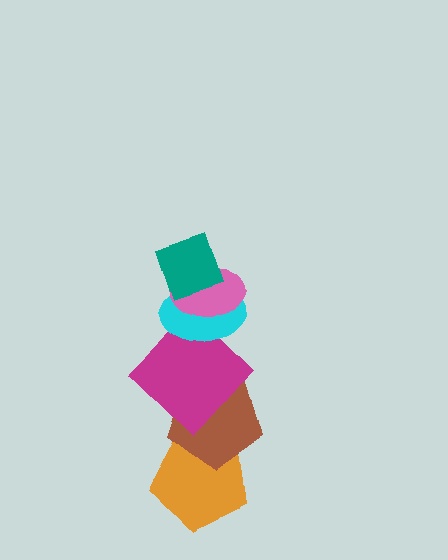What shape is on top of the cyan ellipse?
The pink ellipse is on top of the cyan ellipse.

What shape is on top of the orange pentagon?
The brown pentagon is on top of the orange pentagon.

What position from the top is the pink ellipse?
The pink ellipse is 2nd from the top.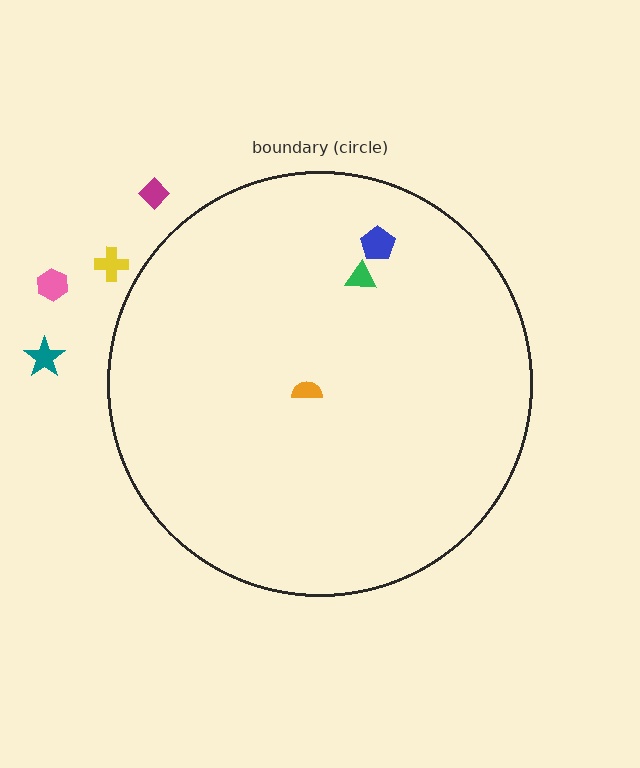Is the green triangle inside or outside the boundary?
Inside.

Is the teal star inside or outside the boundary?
Outside.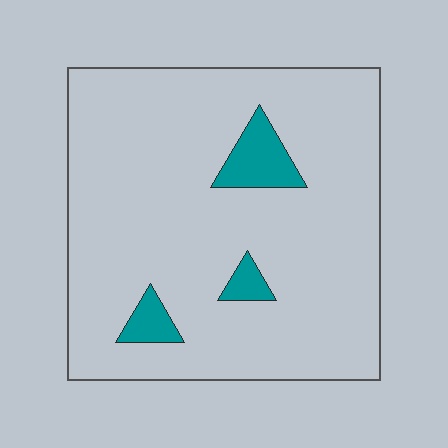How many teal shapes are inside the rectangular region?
3.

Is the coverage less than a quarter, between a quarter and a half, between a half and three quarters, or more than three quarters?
Less than a quarter.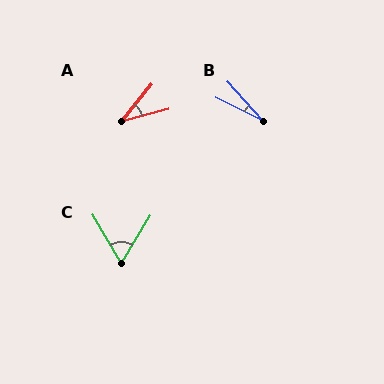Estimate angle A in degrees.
Approximately 36 degrees.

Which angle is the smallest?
B, at approximately 22 degrees.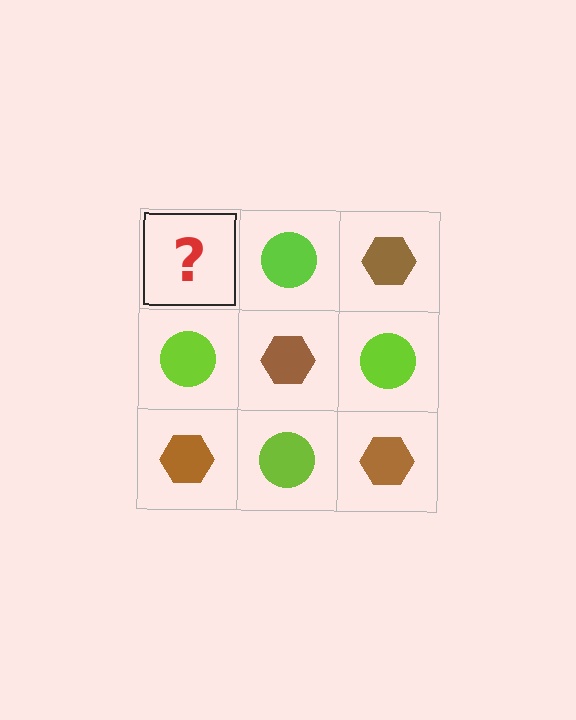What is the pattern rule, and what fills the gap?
The rule is that it alternates brown hexagon and lime circle in a checkerboard pattern. The gap should be filled with a brown hexagon.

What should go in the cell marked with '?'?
The missing cell should contain a brown hexagon.